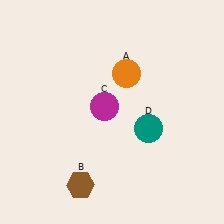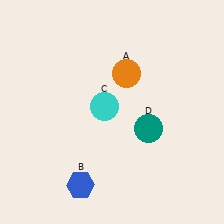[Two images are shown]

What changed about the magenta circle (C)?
In Image 1, C is magenta. In Image 2, it changed to cyan.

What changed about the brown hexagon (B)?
In Image 1, B is brown. In Image 2, it changed to blue.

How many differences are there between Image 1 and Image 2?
There are 2 differences between the two images.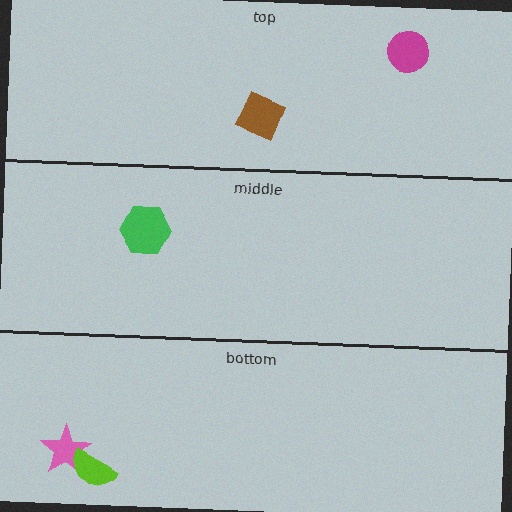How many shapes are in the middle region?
1.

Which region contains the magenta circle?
The top region.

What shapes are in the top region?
The magenta circle, the brown diamond.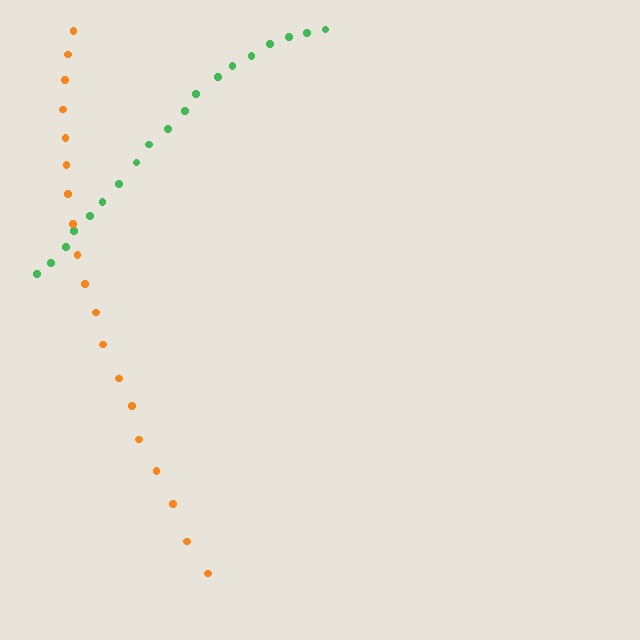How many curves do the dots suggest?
There are 2 distinct paths.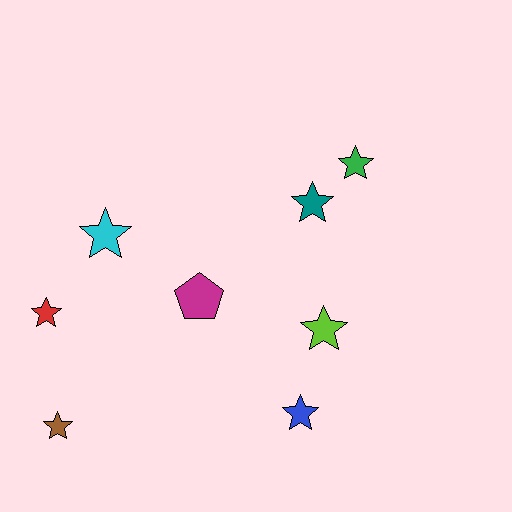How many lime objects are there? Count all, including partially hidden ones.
There is 1 lime object.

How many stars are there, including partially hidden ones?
There are 7 stars.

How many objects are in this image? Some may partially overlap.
There are 8 objects.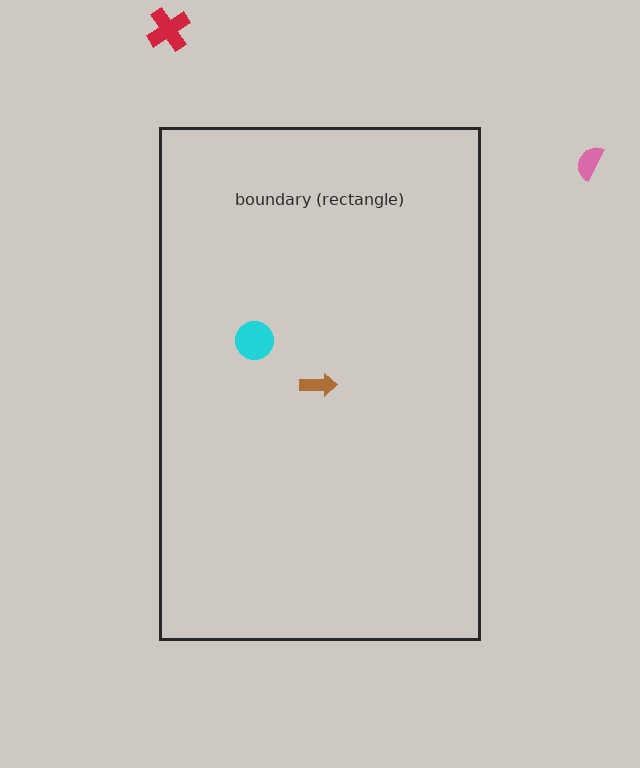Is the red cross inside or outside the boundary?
Outside.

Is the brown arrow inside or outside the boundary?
Inside.